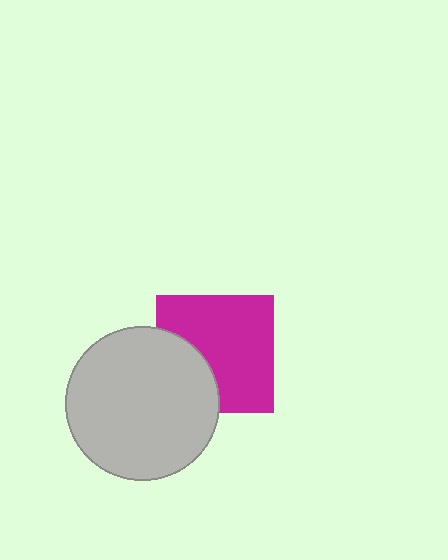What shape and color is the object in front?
The object in front is a light gray circle.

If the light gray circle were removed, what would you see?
You would see the complete magenta square.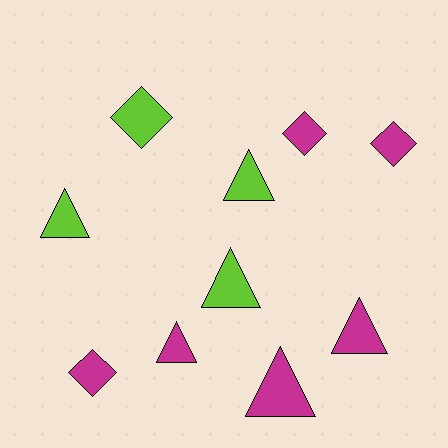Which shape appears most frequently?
Triangle, with 6 objects.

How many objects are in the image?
There are 10 objects.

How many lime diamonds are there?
There is 1 lime diamond.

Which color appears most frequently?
Magenta, with 6 objects.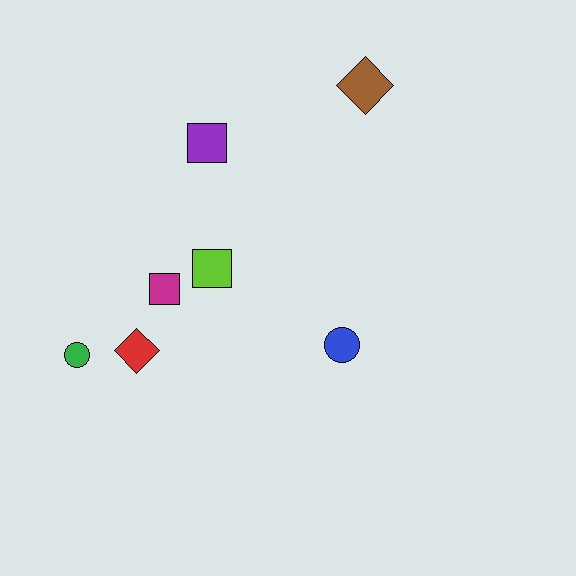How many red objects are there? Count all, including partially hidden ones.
There is 1 red object.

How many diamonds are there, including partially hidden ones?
There are 2 diamonds.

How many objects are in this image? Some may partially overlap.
There are 7 objects.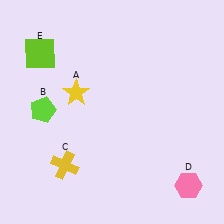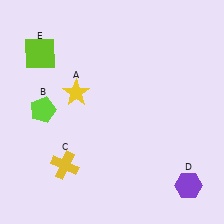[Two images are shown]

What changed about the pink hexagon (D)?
In Image 1, D is pink. In Image 2, it changed to purple.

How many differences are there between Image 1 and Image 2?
There is 1 difference between the two images.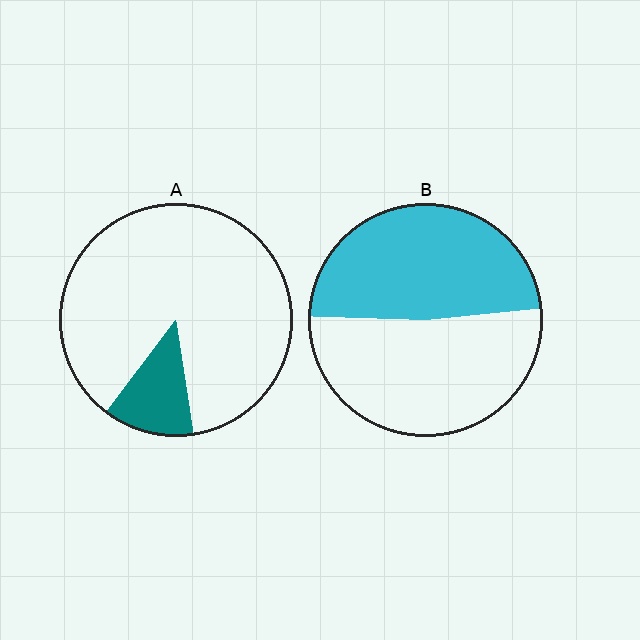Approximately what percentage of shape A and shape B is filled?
A is approximately 15% and B is approximately 50%.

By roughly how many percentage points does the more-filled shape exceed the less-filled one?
By roughly 35 percentage points (B over A).